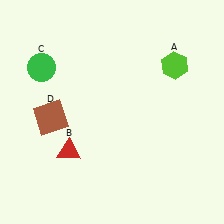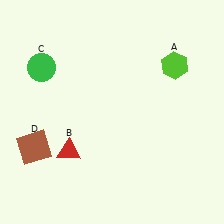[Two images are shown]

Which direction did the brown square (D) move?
The brown square (D) moved down.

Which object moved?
The brown square (D) moved down.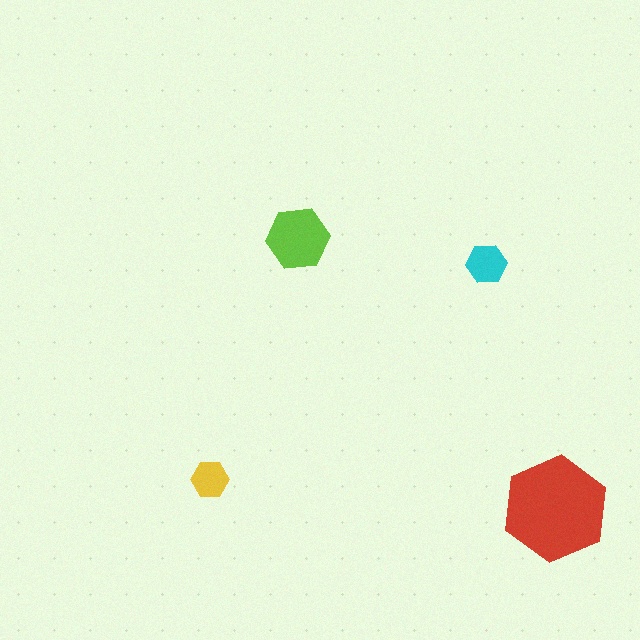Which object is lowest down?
The red hexagon is bottommost.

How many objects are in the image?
There are 4 objects in the image.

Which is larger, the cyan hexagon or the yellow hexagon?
The cyan one.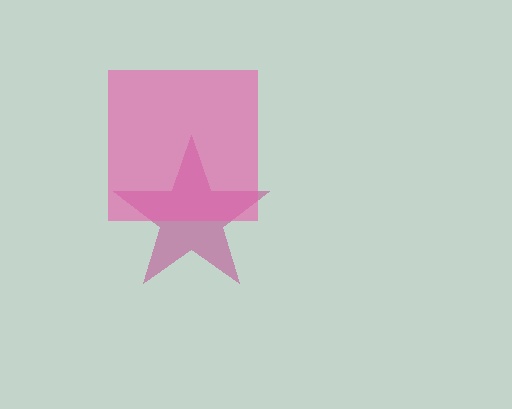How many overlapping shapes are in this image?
There are 2 overlapping shapes in the image.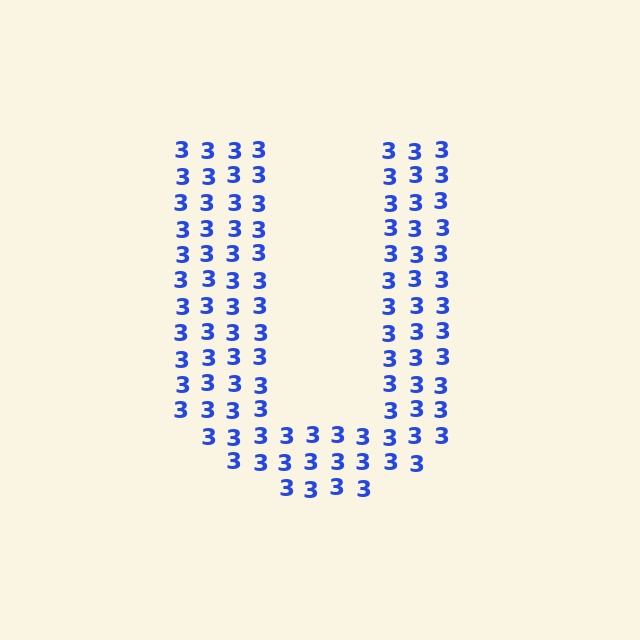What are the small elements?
The small elements are digit 3's.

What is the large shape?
The large shape is the letter U.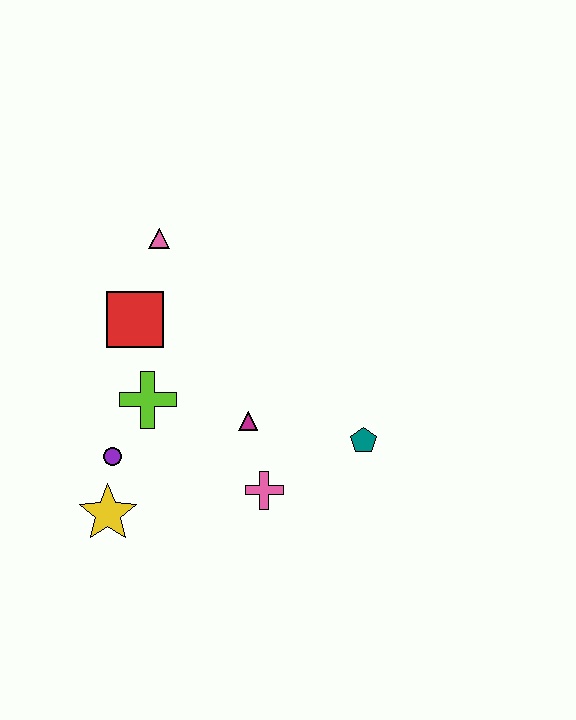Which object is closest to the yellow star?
The purple circle is closest to the yellow star.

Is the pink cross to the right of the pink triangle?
Yes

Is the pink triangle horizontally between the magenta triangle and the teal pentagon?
No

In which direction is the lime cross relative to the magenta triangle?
The lime cross is to the left of the magenta triangle.